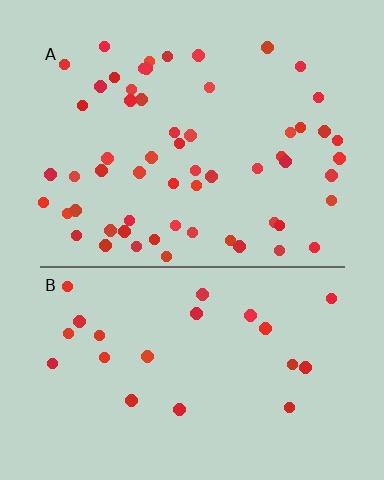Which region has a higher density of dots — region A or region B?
A (the top).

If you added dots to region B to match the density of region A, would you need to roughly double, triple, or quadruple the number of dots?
Approximately triple.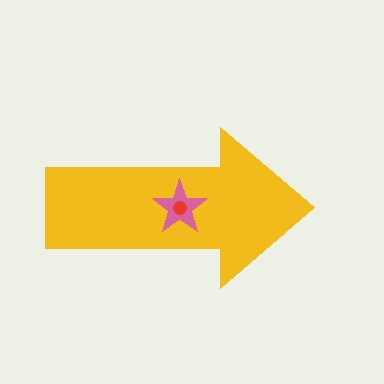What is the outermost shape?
The yellow arrow.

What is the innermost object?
The red circle.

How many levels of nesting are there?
3.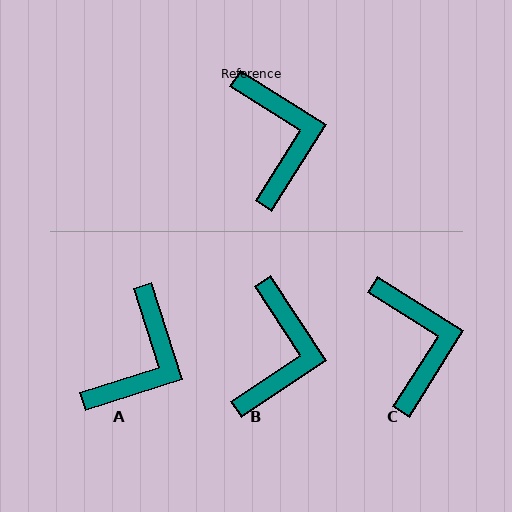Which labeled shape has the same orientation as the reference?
C.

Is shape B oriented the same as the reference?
No, it is off by about 24 degrees.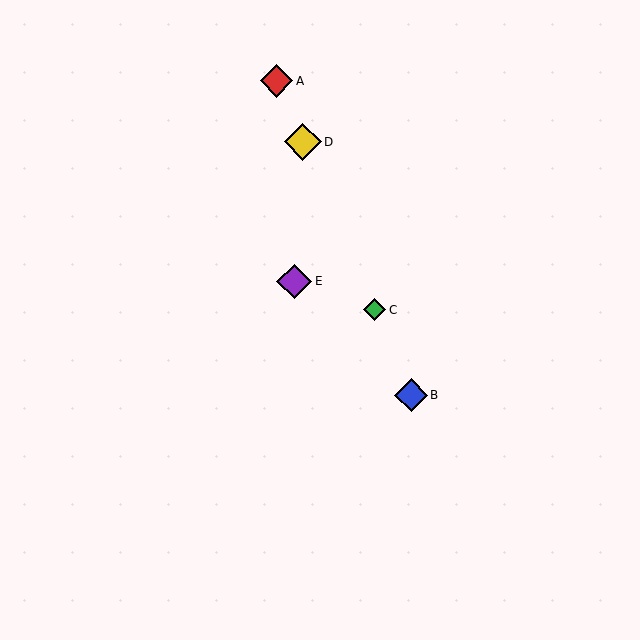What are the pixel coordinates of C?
Object C is at (375, 310).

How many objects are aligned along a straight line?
4 objects (A, B, C, D) are aligned along a straight line.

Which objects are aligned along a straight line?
Objects A, B, C, D are aligned along a straight line.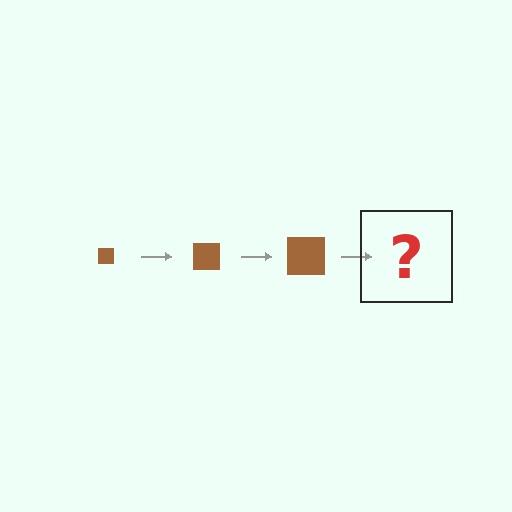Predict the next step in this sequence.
The next step is a brown square, larger than the previous one.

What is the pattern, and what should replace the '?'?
The pattern is that the square gets progressively larger each step. The '?' should be a brown square, larger than the previous one.